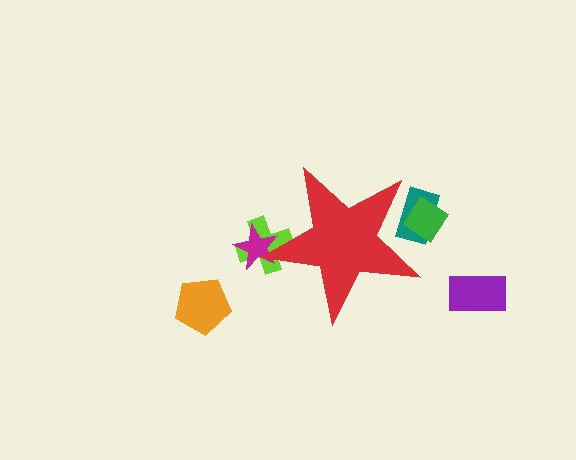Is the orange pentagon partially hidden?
No, the orange pentagon is fully visible.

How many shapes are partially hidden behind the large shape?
4 shapes are partially hidden.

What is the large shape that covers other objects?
A red star.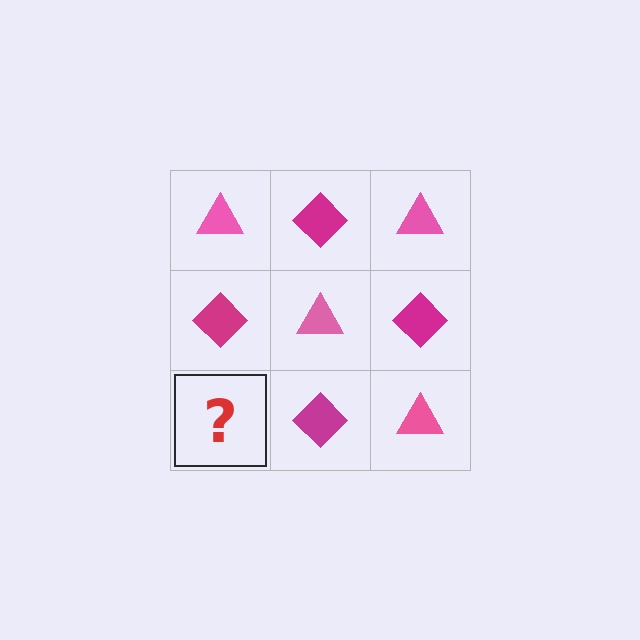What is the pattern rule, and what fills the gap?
The rule is that it alternates pink triangle and magenta diamond in a checkerboard pattern. The gap should be filled with a pink triangle.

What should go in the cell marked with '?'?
The missing cell should contain a pink triangle.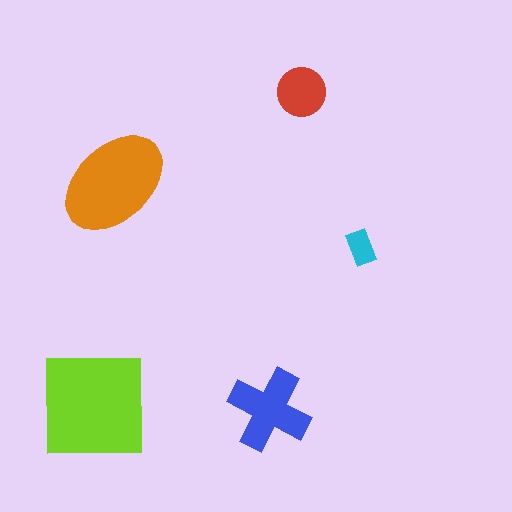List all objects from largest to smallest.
The lime square, the orange ellipse, the blue cross, the red circle, the cyan rectangle.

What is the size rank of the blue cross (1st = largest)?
3rd.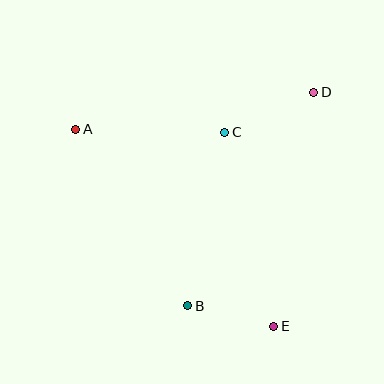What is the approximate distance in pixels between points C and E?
The distance between C and E is approximately 200 pixels.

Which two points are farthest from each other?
Points A and E are farthest from each other.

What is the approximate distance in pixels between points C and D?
The distance between C and D is approximately 98 pixels.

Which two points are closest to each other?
Points B and E are closest to each other.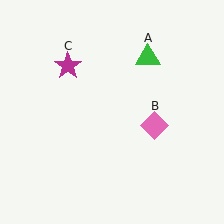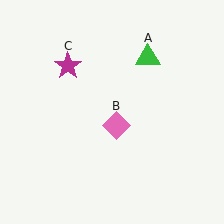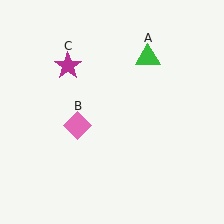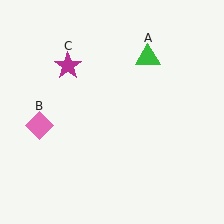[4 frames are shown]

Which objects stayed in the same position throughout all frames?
Green triangle (object A) and magenta star (object C) remained stationary.